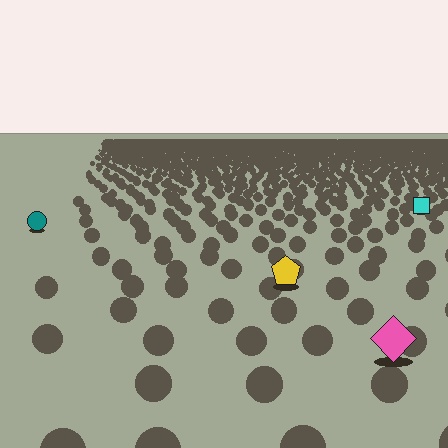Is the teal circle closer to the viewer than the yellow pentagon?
No. The yellow pentagon is closer — you can tell from the texture gradient: the ground texture is coarser near it.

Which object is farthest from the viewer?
The cyan square is farthest from the viewer. It appears smaller and the ground texture around it is denser.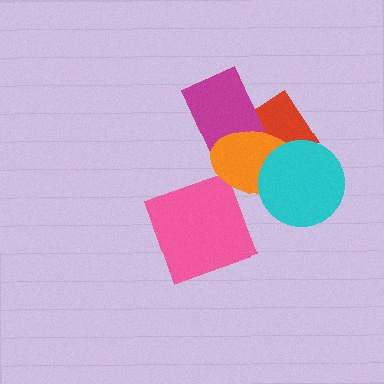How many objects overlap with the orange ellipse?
3 objects overlap with the orange ellipse.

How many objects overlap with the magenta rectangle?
2 objects overlap with the magenta rectangle.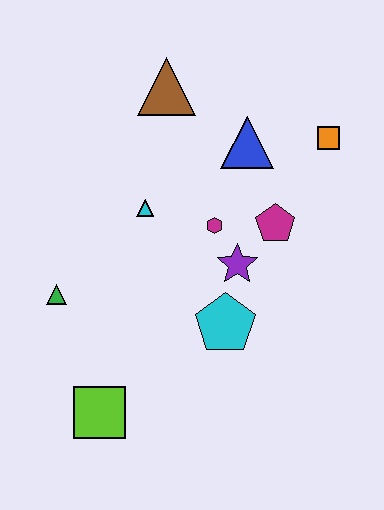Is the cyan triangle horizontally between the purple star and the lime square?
Yes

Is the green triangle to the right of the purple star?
No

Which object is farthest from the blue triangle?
The lime square is farthest from the blue triangle.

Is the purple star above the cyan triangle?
No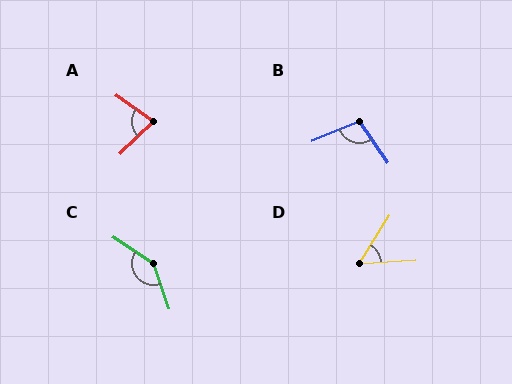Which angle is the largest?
C, at approximately 142 degrees.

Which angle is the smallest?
D, at approximately 55 degrees.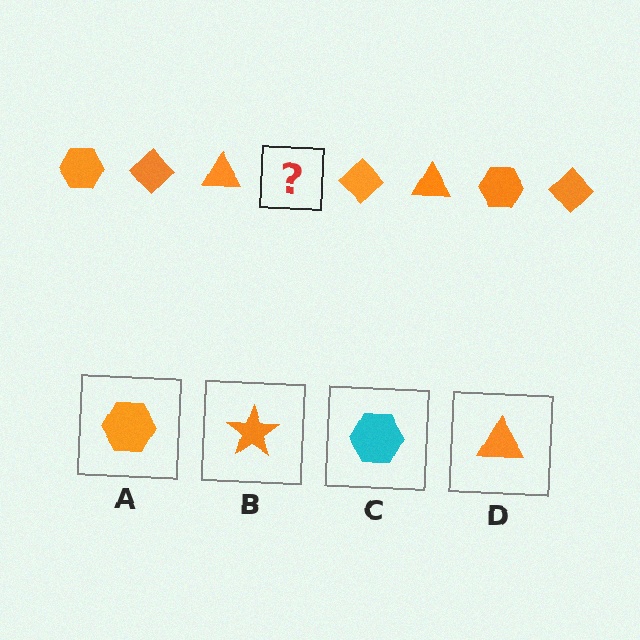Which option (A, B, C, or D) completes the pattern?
A.